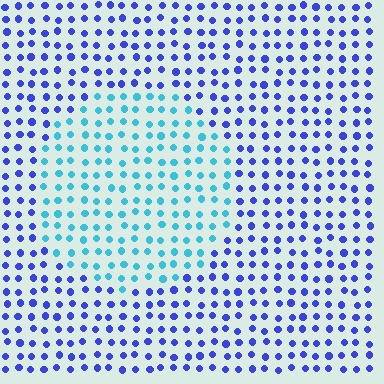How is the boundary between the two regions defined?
The boundary is defined purely by a slight shift in hue (about 47 degrees). Spacing, size, and orientation are identical on both sides.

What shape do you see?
I see a circle.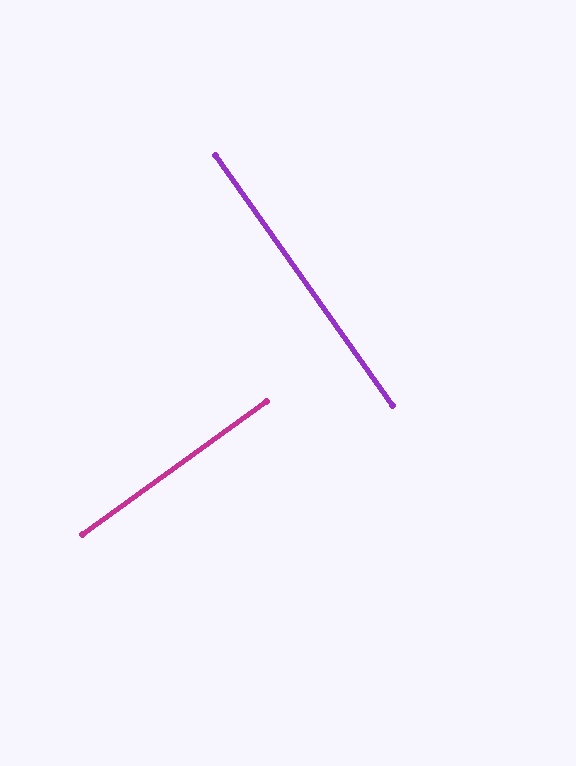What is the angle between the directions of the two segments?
Approximately 89 degrees.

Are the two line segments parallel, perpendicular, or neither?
Perpendicular — they meet at approximately 89°.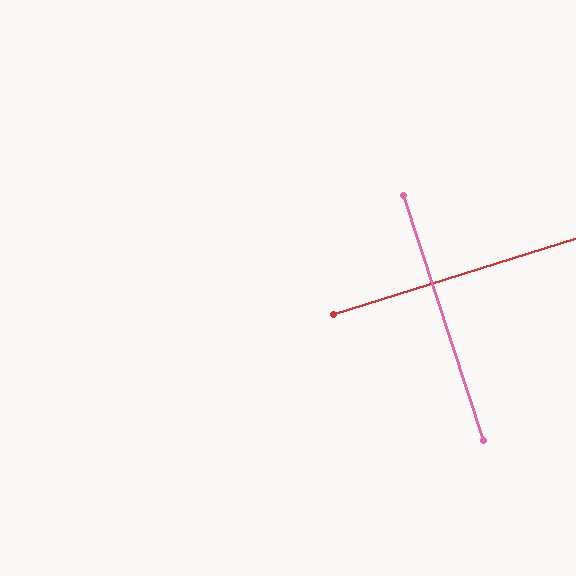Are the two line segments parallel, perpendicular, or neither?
Perpendicular — they meet at approximately 89°.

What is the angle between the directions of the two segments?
Approximately 89 degrees.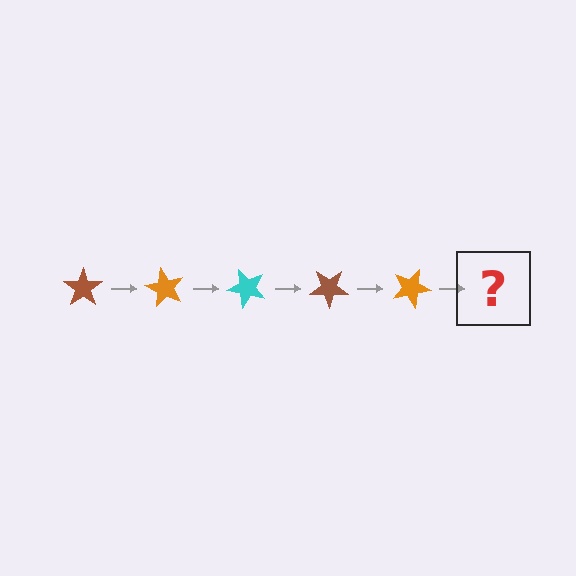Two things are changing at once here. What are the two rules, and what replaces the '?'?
The two rules are that it rotates 60 degrees each step and the color cycles through brown, orange, and cyan. The '?' should be a cyan star, rotated 300 degrees from the start.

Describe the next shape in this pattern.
It should be a cyan star, rotated 300 degrees from the start.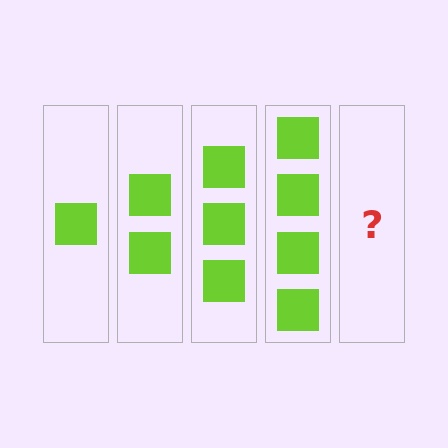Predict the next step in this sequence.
The next step is 5 squares.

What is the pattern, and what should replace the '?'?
The pattern is that each step adds one more square. The '?' should be 5 squares.